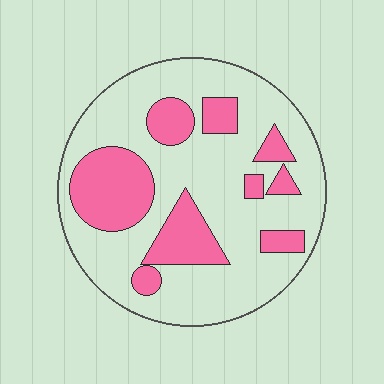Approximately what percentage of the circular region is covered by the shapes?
Approximately 30%.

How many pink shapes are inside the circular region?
9.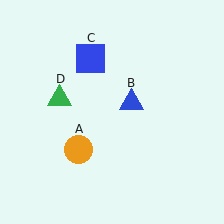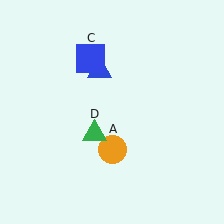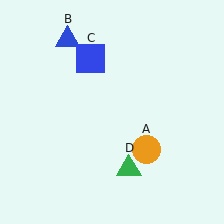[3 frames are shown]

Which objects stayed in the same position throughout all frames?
Blue square (object C) remained stationary.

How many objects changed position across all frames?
3 objects changed position: orange circle (object A), blue triangle (object B), green triangle (object D).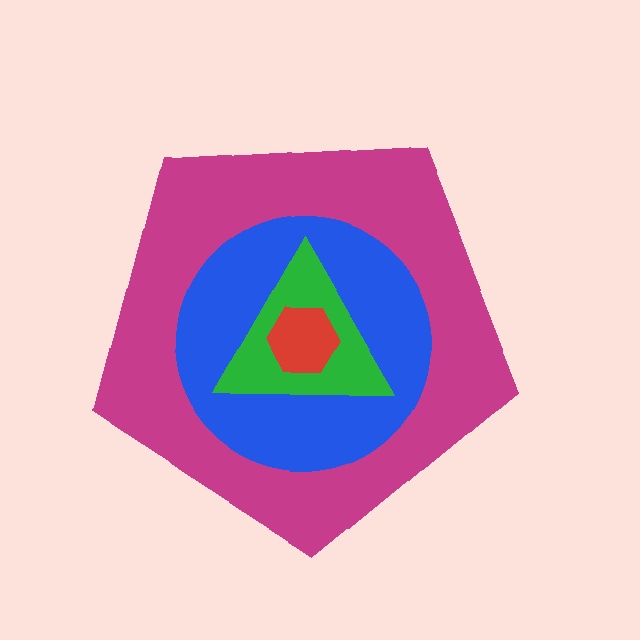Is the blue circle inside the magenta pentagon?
Yes.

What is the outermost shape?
The magenta pentagon.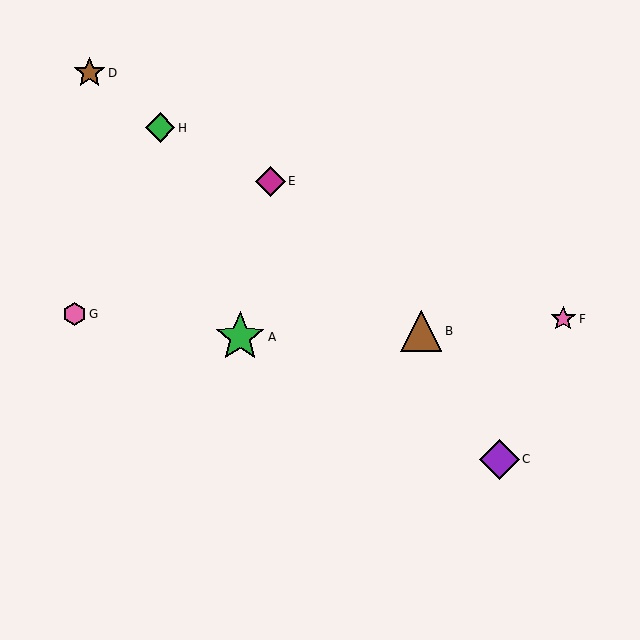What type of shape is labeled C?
Shape C is a purple diamond.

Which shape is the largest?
The green star (labeled A) is the largest.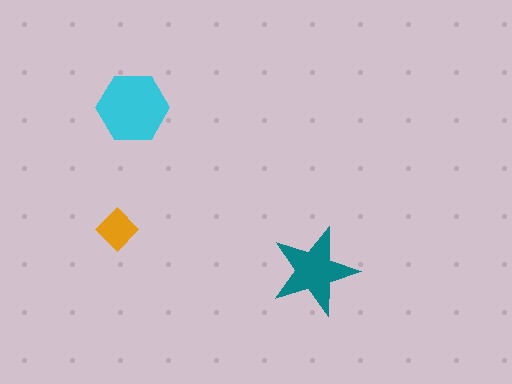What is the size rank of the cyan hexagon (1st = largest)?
1st.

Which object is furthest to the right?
The teal star is rightmost.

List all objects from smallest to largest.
The orange diamond, the teal star, the cyan hexagon.